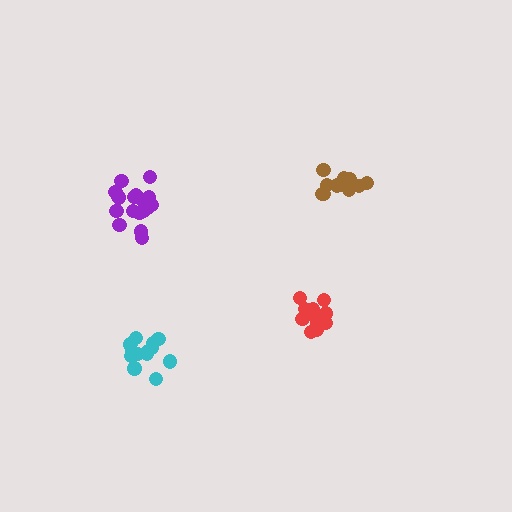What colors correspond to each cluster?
The clusters are colored: cyan, purple, red, brown.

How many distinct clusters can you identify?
There are 4 distinct clusters.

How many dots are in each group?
Group 1: 15 dots, Group 2: 18 dots, Group 3: 14 dots, Group 4: 14 dots (61 total).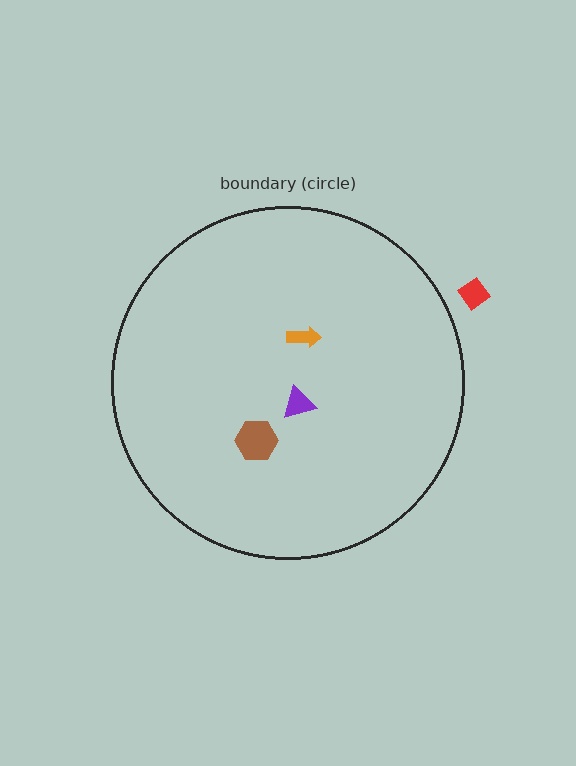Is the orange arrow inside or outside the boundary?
Inside.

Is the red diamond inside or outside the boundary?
Outside.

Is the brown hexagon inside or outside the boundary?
Inside.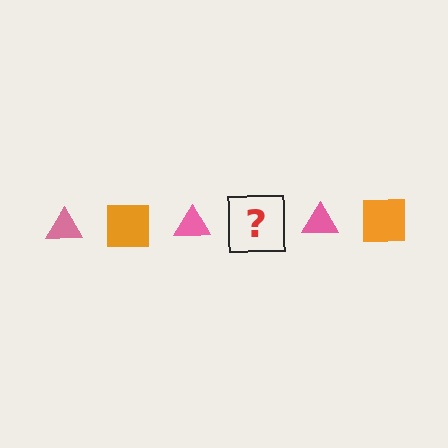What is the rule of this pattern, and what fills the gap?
The rule is that the pattern alternates between pink triangle and orange square. The gap should be filled with an orange square.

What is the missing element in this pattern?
The missing element is an orange square.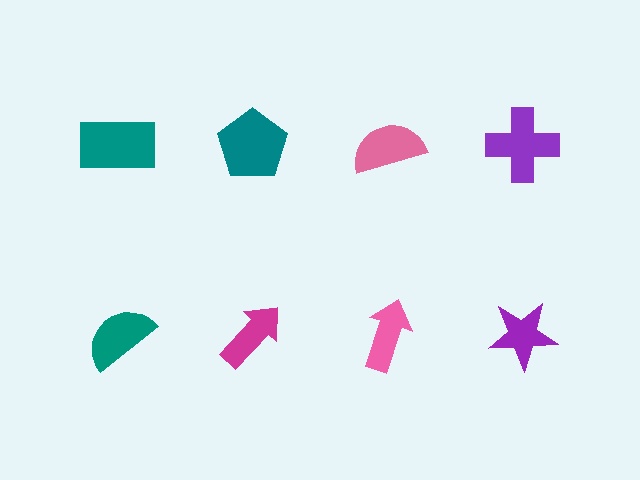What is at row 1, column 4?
A purple cross.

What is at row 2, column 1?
A teal semicircle.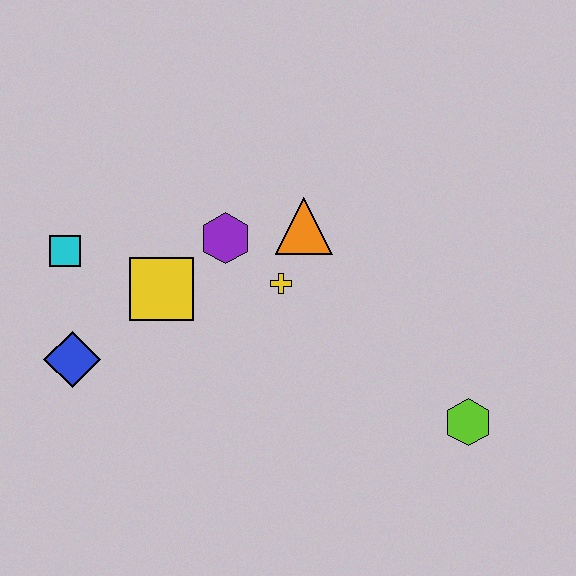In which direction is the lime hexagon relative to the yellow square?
The lime hexagon is to the right of the yellow square.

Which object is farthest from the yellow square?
The lime hexagon is farthest from the yellow square.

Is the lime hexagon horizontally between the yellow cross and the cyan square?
No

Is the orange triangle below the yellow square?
No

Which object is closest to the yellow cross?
The orange triangle is closest to the yellow cross.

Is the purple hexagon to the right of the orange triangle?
No